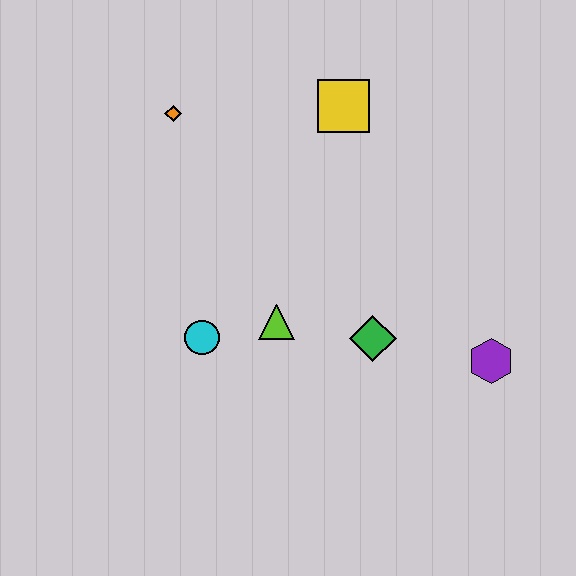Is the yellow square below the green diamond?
No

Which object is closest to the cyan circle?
The lime triangle is closest to the cyan circle.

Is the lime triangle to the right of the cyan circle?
Yes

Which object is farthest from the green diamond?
The orange diamond is farthest from the green diamond.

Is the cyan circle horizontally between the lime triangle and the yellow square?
No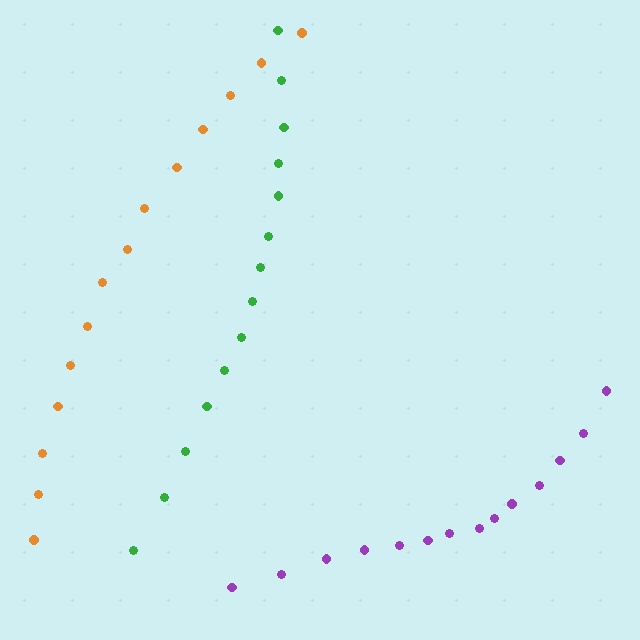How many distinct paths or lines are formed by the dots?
There are 3 distinct paths.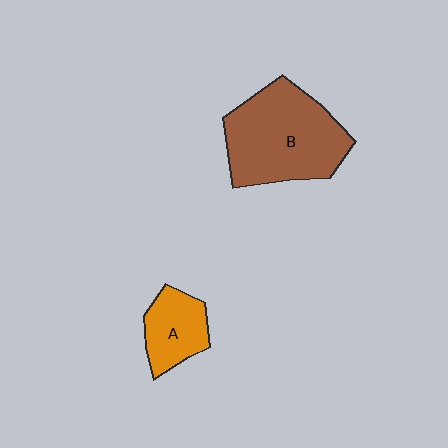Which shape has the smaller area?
Shape A (orange).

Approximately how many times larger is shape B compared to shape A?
Approximately 2.3 times.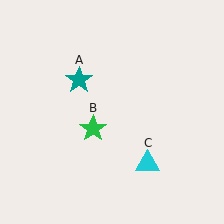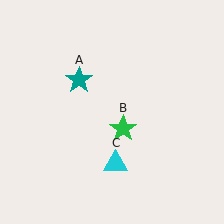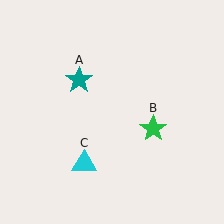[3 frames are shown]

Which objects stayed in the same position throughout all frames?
Teal star (object A) remained stationary.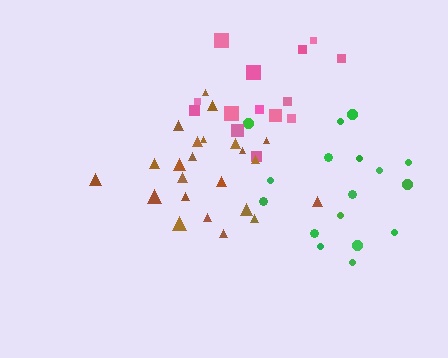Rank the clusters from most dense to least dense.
brown, pink, green.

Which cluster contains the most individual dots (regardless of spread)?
Brown (23).